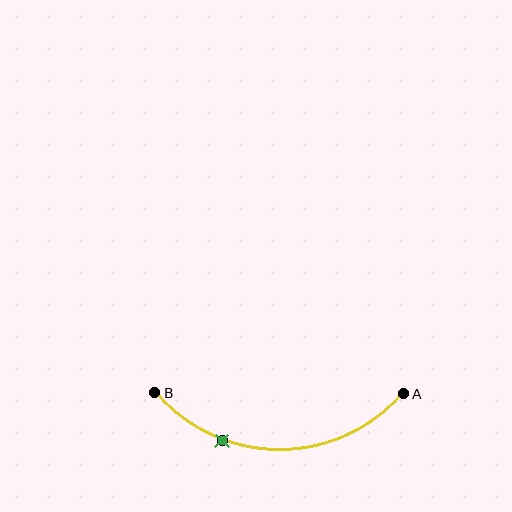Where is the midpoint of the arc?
The arc midpoint is the point on the curve farthest from the straight line joining A and B. It sits below that line.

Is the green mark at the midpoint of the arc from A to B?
No. The green mark lies on the arc but is closer to endpoint B. The arc midpoint would be at the point on the curve equidistant along the arc from both A and B.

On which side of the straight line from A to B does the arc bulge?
The arc bulges below the straight line connecting A and B.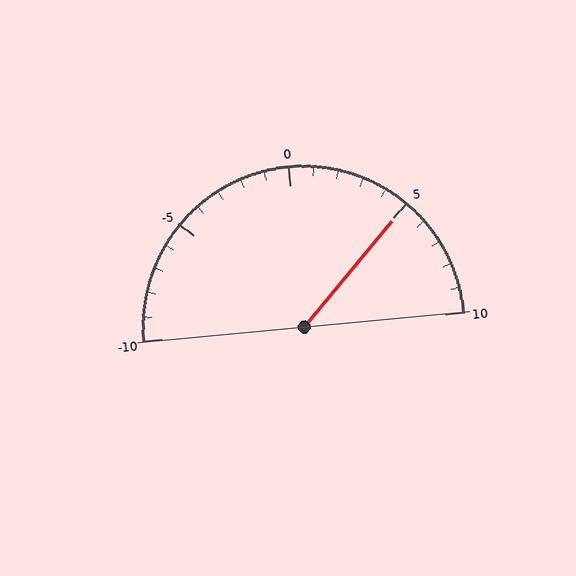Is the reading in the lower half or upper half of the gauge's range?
The reading is in the upper half of the range (-10 to 10).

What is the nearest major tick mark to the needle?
The nearest major tick mark is 5.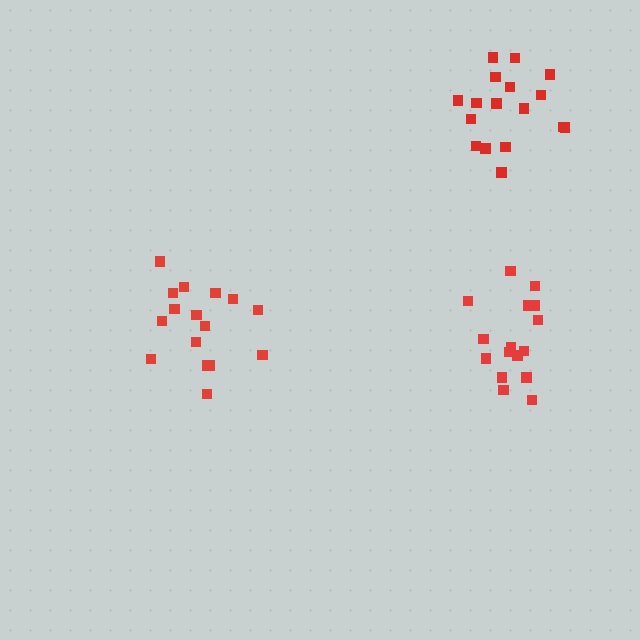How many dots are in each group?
Group 1: 16 dots, Group 2: 16 dots, Group 3: 17 dots (49 total).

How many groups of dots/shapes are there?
There are 3 groups.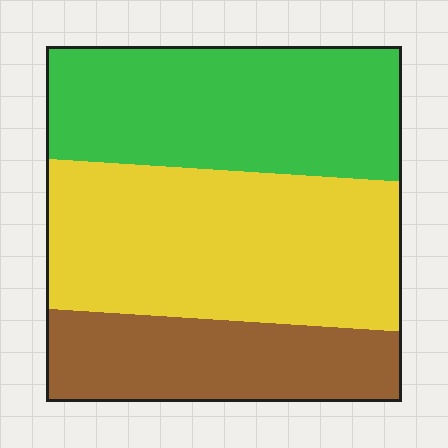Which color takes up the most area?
Yellow, at roughly 40%.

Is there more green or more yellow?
Yellow.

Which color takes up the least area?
Brown, at roughly 25%.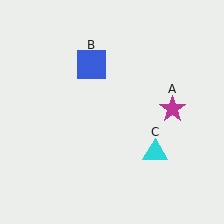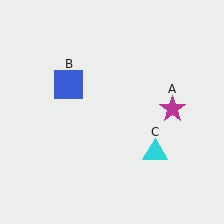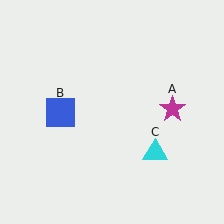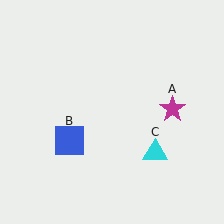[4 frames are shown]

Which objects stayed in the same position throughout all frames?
Magenta star (object A) and cyan triangle (object C) remained stationary.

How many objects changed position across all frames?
1 object changed position: blue square (object B).